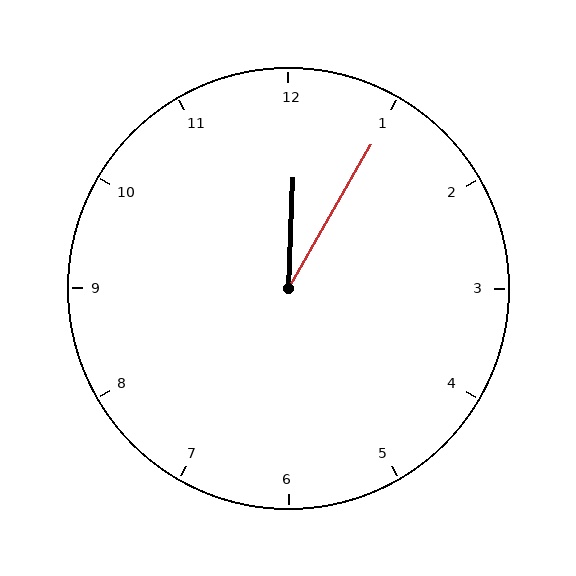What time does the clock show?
12:05.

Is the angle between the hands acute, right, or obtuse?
It is acute.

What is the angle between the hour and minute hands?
Approximately 28 degrees.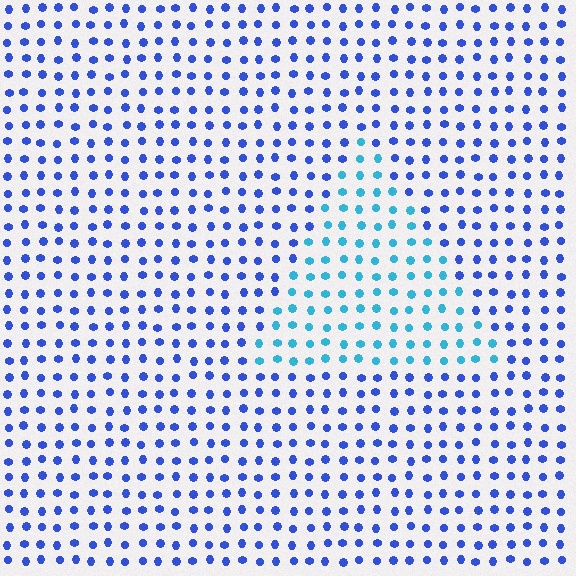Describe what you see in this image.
The image is filled with small blue elements in a uniform arrangement. A triangle-shaped region is visible where the elements are tinted to a slightly different hue, forming a subtle color boundary.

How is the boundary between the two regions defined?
The boundary is defined purely by a slight shift in hue (about 38 degrees). Spacing, size, and orientation are identical on both sides.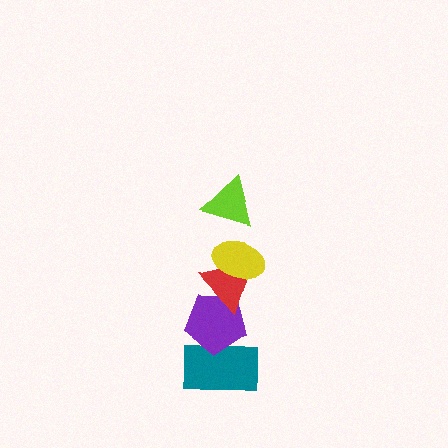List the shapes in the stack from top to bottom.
From top to bottom: the lime triangle, the yellow ellipse, the red triangle, the purple pentagon, the teal rectangle.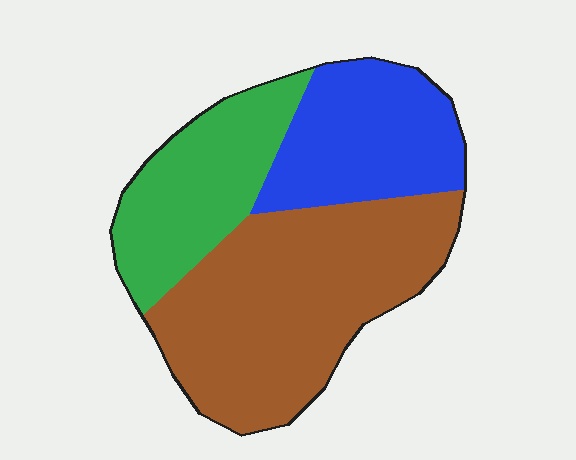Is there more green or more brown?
Brown.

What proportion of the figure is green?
Green covers 25% of the figure.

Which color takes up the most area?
Brown, at roughly 50%.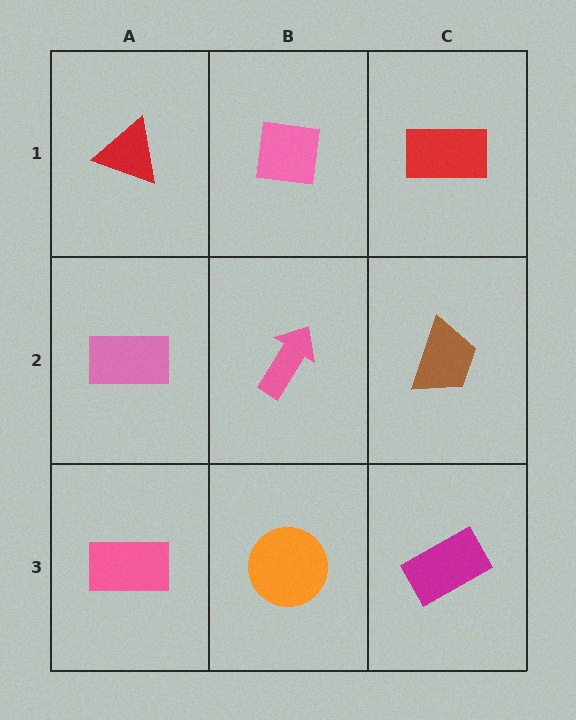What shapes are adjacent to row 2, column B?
A pink square (row 1, column B), an orange circle (row 3, column B), a pink rectangle (row 2, column A), a brown trapezoid (row 2, column C).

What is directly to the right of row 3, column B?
A magenta rectangle.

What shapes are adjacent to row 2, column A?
A red triangle (row 1, column A), a pink rectangle (row 3, column A), a pink arrow (row 2, column B).